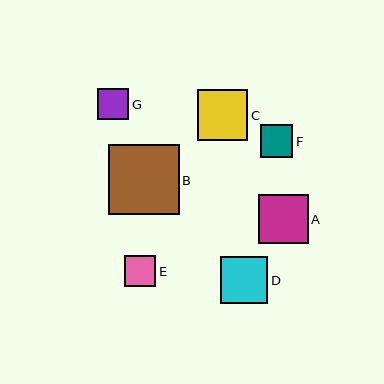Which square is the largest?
Square B is the largest with a size of approximately 70 pixels.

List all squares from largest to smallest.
From largest to smallest: B, C, A, D, F, E, G.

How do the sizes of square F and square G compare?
Square F and square G are approximately the same size.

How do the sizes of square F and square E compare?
Square F and square E are approximately the same size.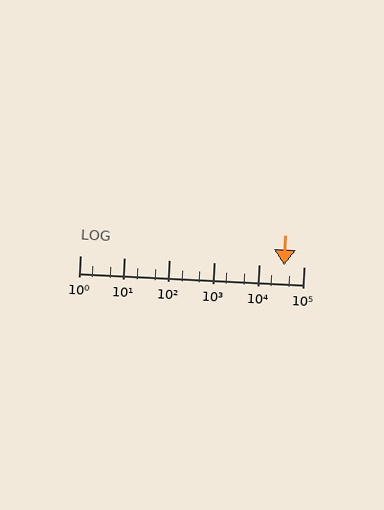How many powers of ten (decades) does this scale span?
The scale spans 5 decades, from 1 to 100000.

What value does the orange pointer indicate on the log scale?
The pointer indicates approximately 36000.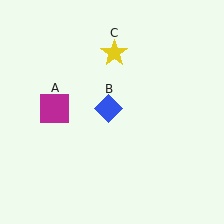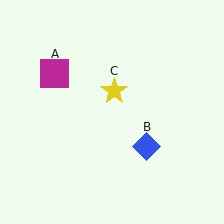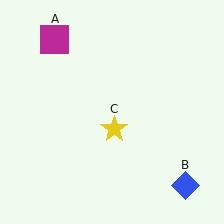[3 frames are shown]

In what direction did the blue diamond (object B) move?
The blue diamond (object B) moved down and to the right.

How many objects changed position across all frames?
3 objects changed position: magenta square (object A), blue diamond (object B), yellow star (object C).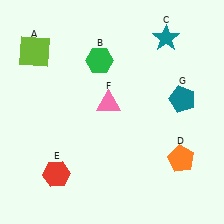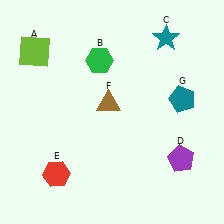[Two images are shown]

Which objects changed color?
D changed from orange to purple. F changed from pink to brown.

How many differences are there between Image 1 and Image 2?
There are 2 differences between the two images.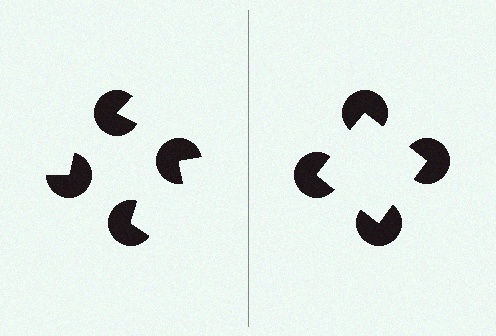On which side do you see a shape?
An illusory square appears on the right side. On the left side the wedge cuts are rotated, so no coherent shape forms.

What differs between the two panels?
The pac-man discs are positioned identically on both sides; only the wedge orientations differ. On the right they align to a square; on the left they are misaligned.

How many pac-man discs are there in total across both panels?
8 — 4 on each side.